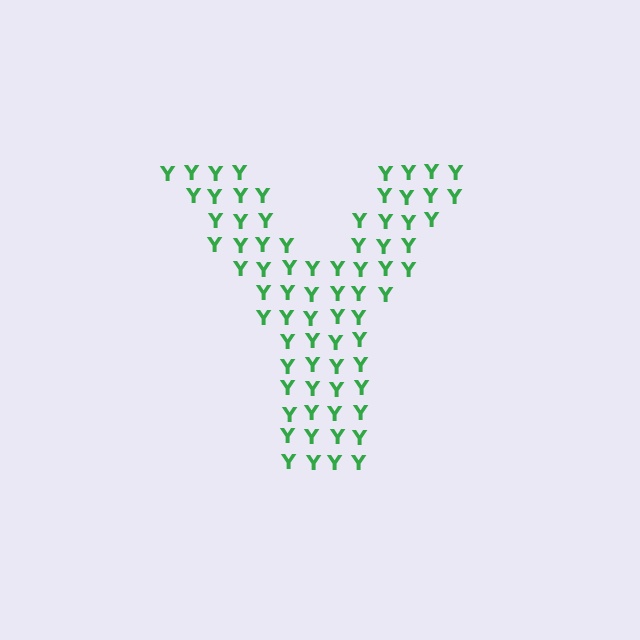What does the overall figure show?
The overall figure shows the letter Y.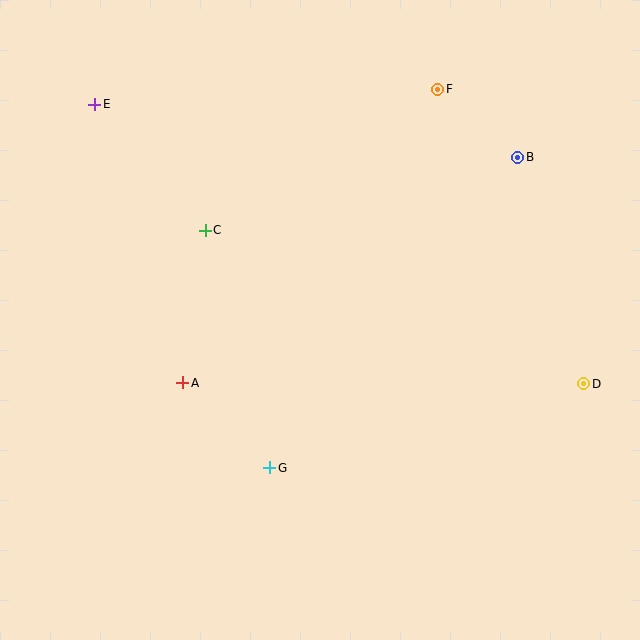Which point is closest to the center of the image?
Point C at (205, 230) is closest to the center.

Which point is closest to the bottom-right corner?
Point D is closest to the bottom-right corner.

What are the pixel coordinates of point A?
Point A is at (183, 383).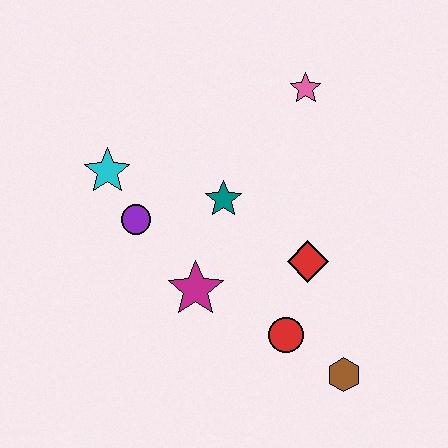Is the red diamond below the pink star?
Yes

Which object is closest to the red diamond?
The red circle is closest to the red diamond.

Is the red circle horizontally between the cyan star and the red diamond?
Yes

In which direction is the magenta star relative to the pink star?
The magenta star is below the pink star.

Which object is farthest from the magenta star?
The pink star is farthest from the magenta star.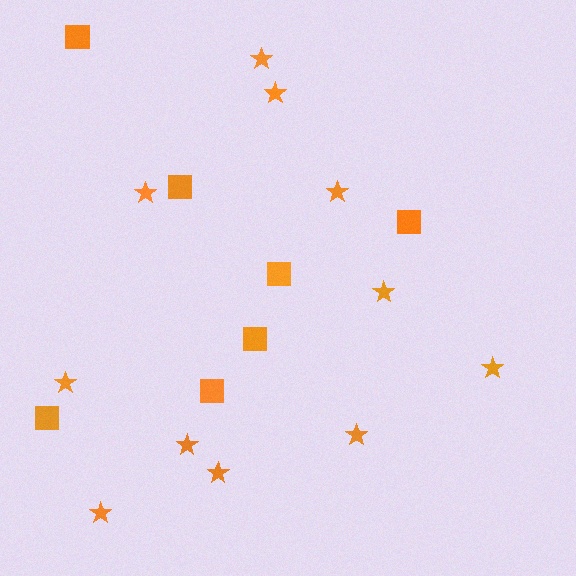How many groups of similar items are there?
There are 2 groups: one group of stars (11) and one group of squares (7).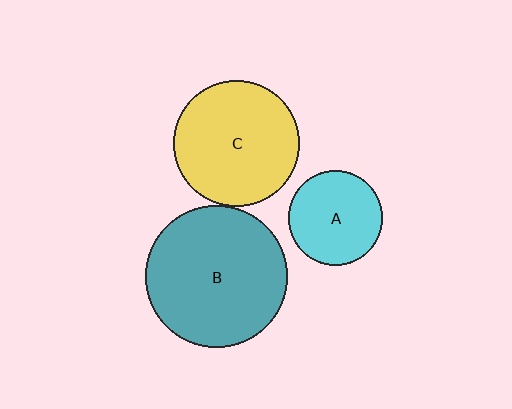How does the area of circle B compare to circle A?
Approximately 2.3 times.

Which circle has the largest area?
Circle B (teal).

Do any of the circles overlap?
No, none of the circles overlap.